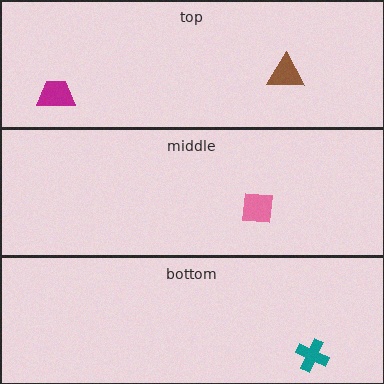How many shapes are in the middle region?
1.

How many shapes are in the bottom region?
1.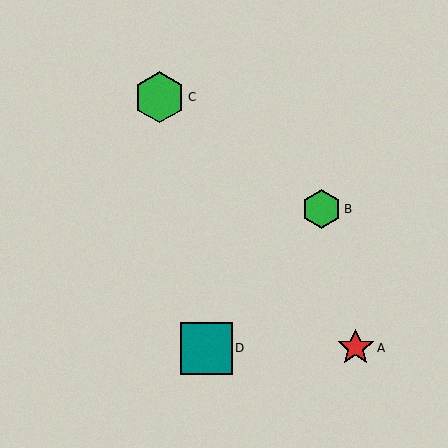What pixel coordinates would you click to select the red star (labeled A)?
Click at (356, 348) to select the red star A.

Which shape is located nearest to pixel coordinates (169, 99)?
The green hexagon (labeled C) at (159, 97) is nearest to that location.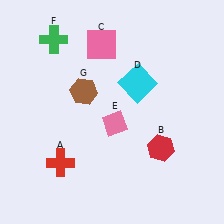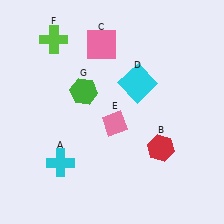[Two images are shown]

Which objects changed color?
A changed from red to cyan. F changed from green to lime. G changed from brown to green.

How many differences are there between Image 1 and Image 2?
There are 3 differences between the two images.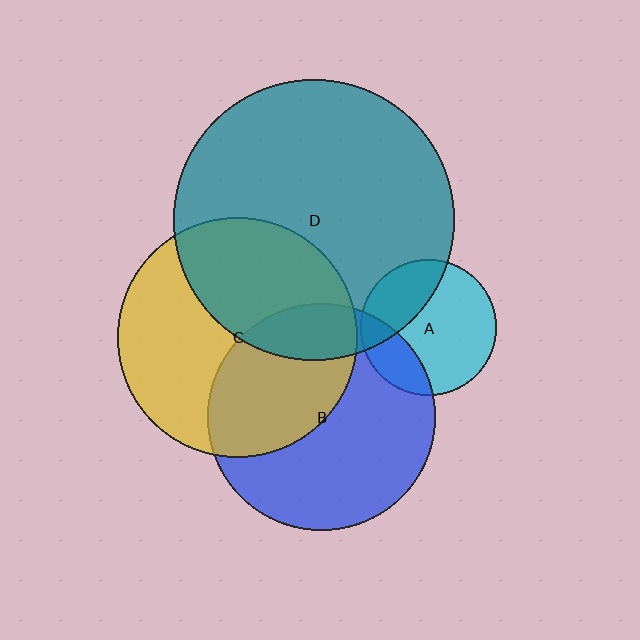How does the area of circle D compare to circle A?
Approximately 4.3 times.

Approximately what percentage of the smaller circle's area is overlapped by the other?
Approximately 30%.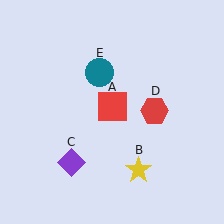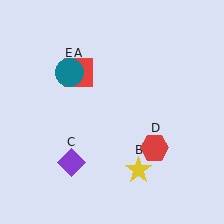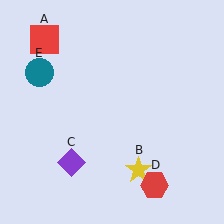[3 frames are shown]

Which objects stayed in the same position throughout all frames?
Yellow star (object B) and purple diamond (object C) remained stationary.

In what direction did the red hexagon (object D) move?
The red hexagon (object D) moved down.